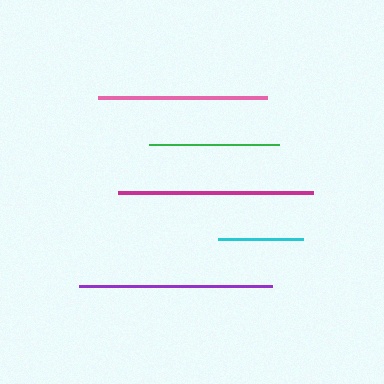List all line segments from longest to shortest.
From longest to shortest: magenta, purple, pink, green, cyan.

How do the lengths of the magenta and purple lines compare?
The magenta and purple lines are approximately the same length.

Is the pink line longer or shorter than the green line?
The pink line is longer than the green line.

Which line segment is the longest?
The magenta line is the longest at approximately 195 pixels.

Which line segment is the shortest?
The cyan line is the shortest at approximately 85 pixels.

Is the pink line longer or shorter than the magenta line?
The magenta line is longer than the pink line.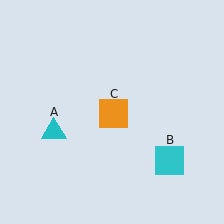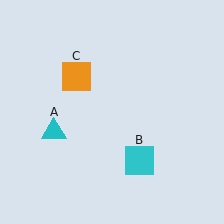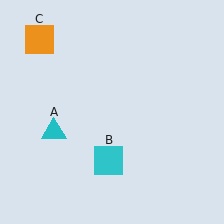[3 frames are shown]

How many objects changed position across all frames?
2 objects changed position: cyan square (object B), orange square (object C).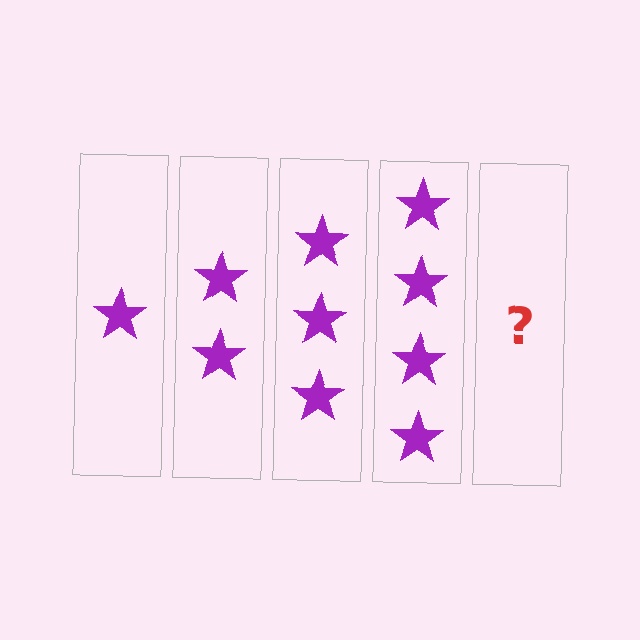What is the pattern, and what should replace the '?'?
The pattern is that each step adds one more star. The '?' should be 5 stars.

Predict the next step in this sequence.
The next step is 5 stars.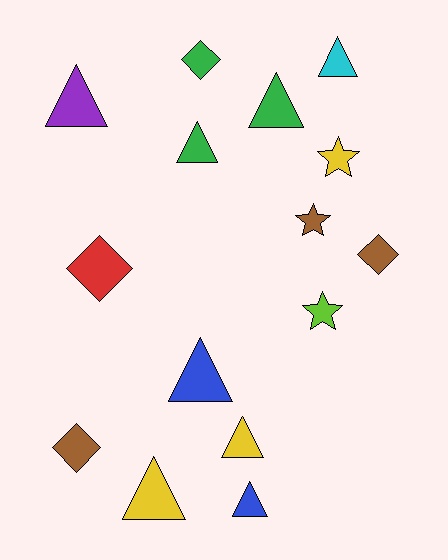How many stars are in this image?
There are 3 stars.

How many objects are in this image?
There are 15 objects.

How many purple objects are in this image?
There is 1 purple object.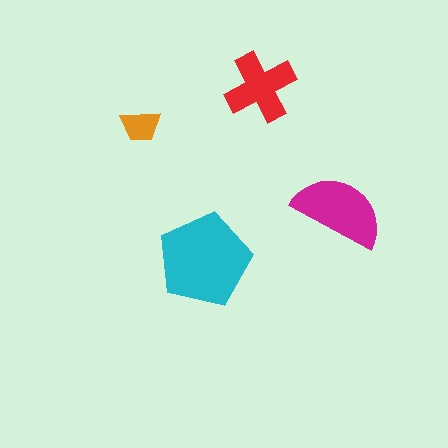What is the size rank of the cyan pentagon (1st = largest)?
1st.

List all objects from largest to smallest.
The cyan pentagon, the magenta semicircle, the red cross, the orange trapezoid.